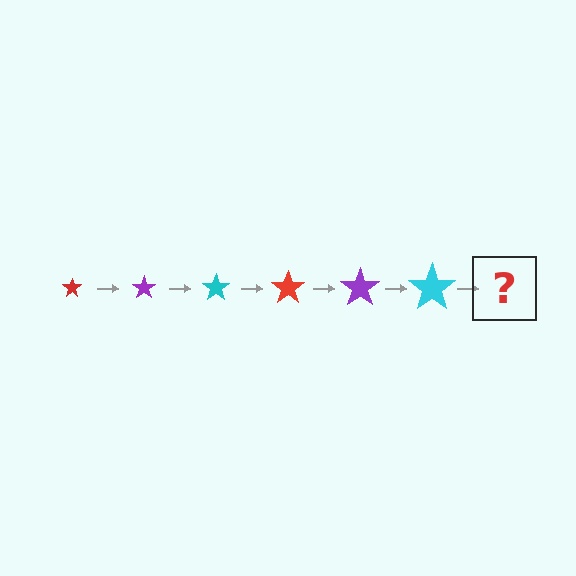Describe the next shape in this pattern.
It should be a red star, larger than the previous one.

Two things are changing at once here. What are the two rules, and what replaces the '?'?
The two rules are that the star grows larger each step and the color cycles through red, purple, and cyan. The '?' should be a red star, larger than the previous one.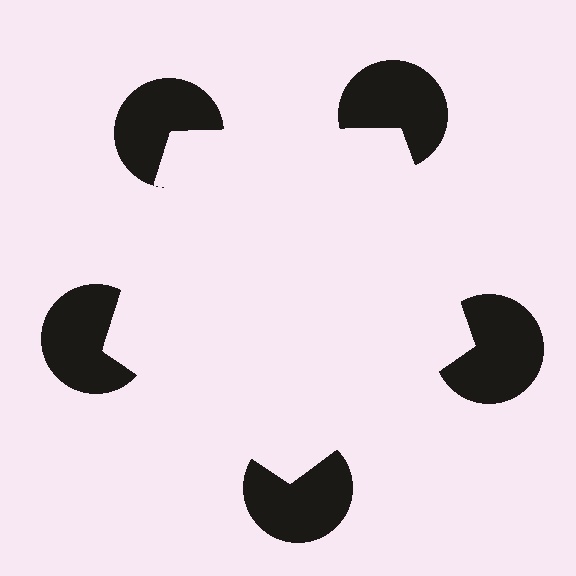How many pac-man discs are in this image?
There are 5 — one at each vertex of the illusory pentagon.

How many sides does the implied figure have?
5 sides.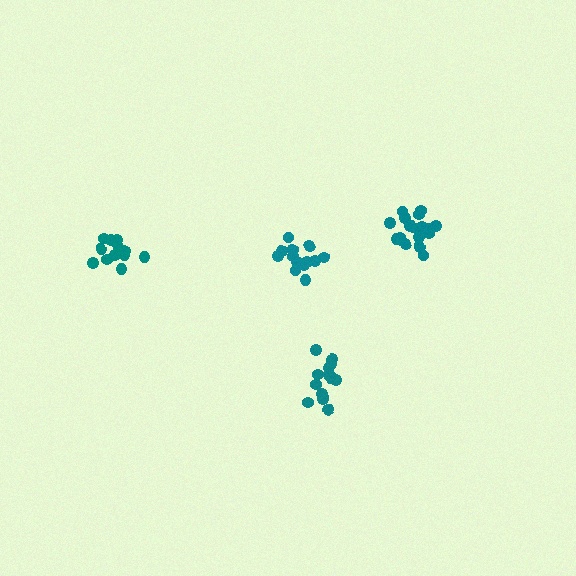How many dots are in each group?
Group 1: 13 dots, Group 2: 13 dots, Group 3: 14 dots, Group 4: 17 dots (57 total).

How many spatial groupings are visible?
There are 4 spatial groupings.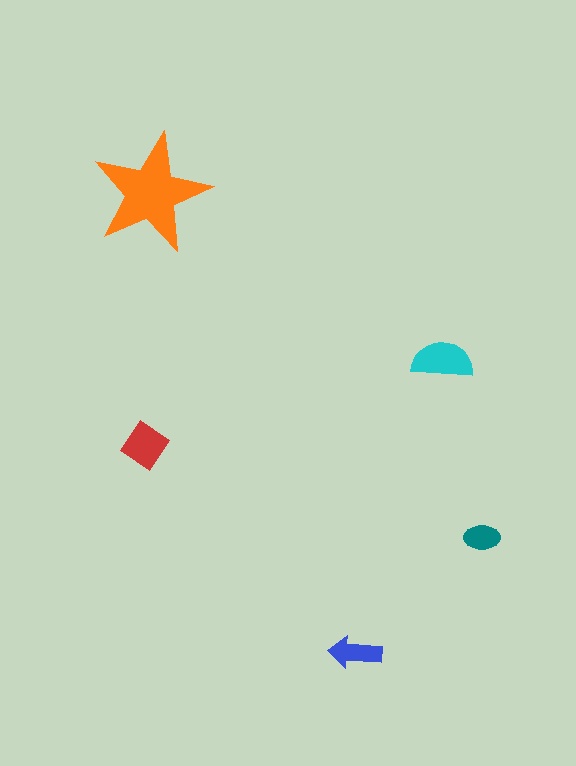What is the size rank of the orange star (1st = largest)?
1st.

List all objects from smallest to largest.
The teal ellipse, the blue arrow, the red diamond, the cyan semicircle, the orange star.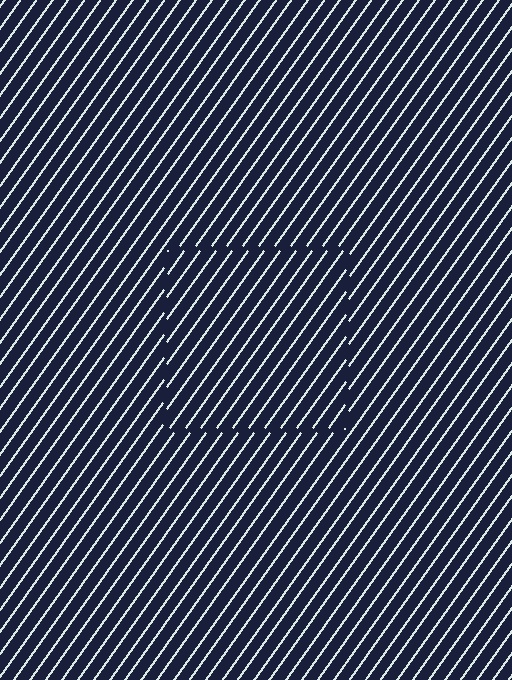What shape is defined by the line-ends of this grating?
An illusory square. The interior of the shape contains the same grating, shifted by half a period — the contour is defined by the phase discontinuity where line-ends from the inner and outer gratings abut.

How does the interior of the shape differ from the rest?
The interior of the shape contains the same grating, shifted by half a period — the contour is defined by the phase discontinuity where line-ends from the inner and outer gratings abut.